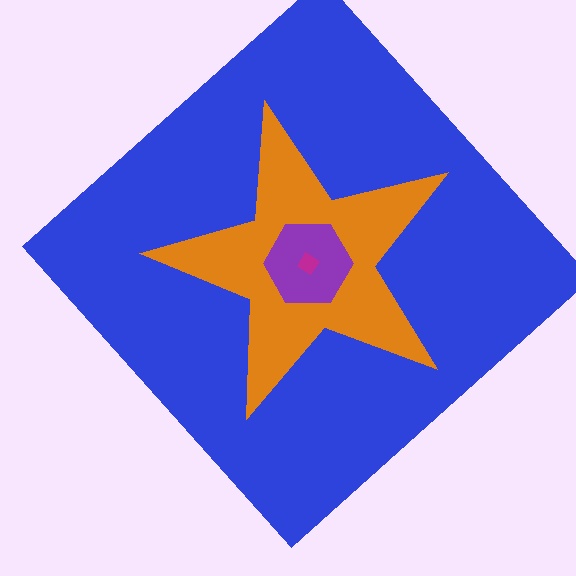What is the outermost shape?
The blue diamond.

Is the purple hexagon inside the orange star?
Yes.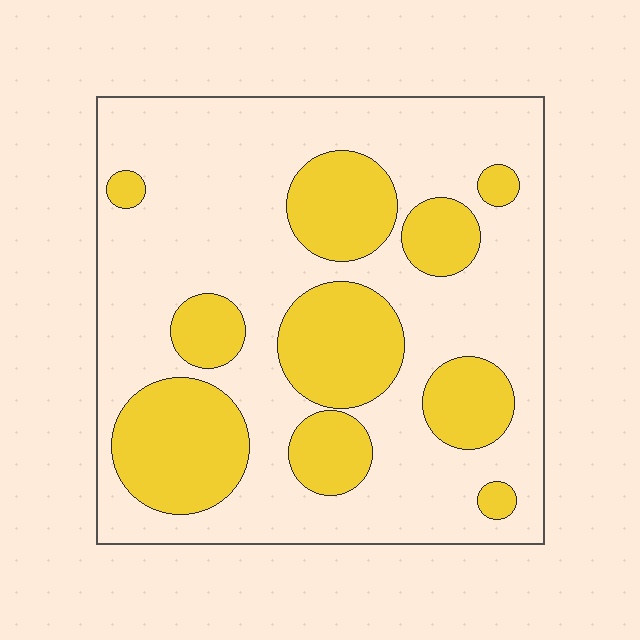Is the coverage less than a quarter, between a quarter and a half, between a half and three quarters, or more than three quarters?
Between a quarter and a half.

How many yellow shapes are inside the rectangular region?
10.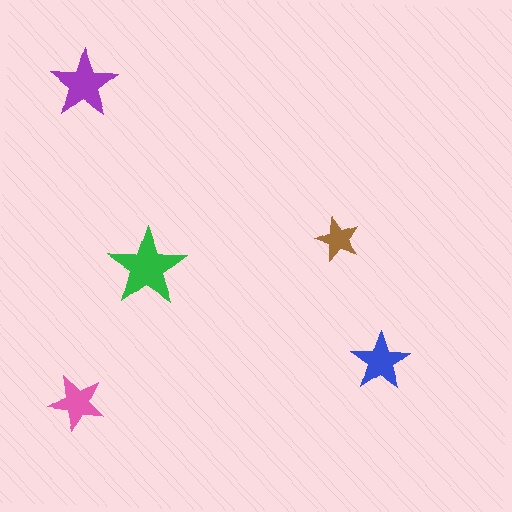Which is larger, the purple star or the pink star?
The purple one.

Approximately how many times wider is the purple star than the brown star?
About 1.5 times wider.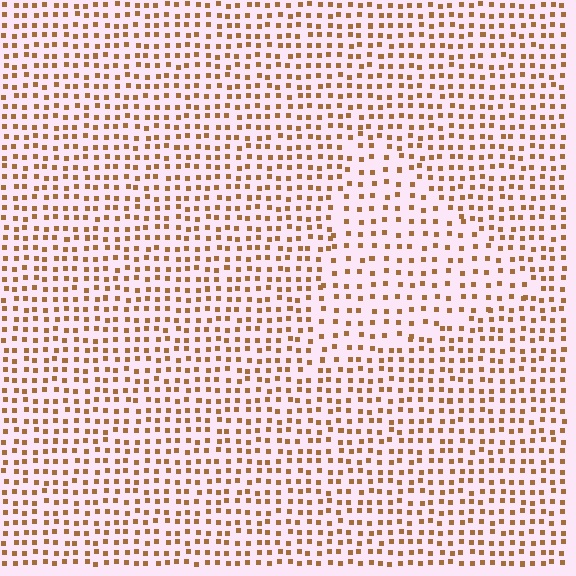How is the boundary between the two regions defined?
The boundary is defined by a change in element density (approximately 1.6x ratio). All elements are the same color, size, and shape.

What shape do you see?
I see a triangle.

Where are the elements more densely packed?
The elements are more densely packed outside the triangle boundary.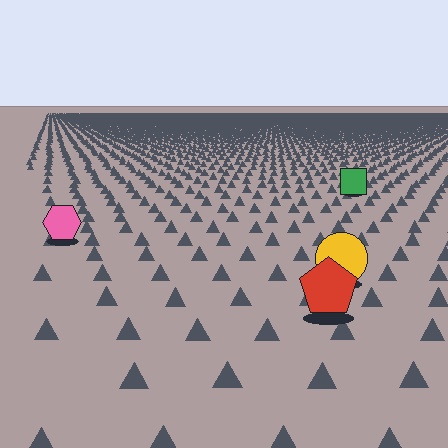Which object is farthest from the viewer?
The green square is farthest from the viewer. It appears smaller and the ground texture around it is denser.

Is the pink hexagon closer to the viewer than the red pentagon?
No. The red pentagon is closer — you can tell from the texture gradient: the ground texture is coarser near it.